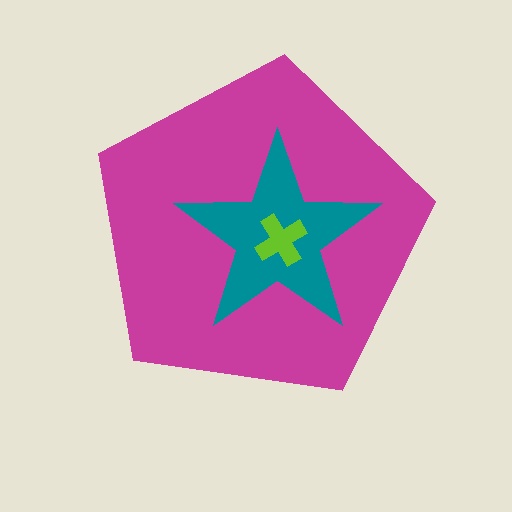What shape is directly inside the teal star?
The lime cross.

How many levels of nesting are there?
3.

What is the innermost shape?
The lime cross.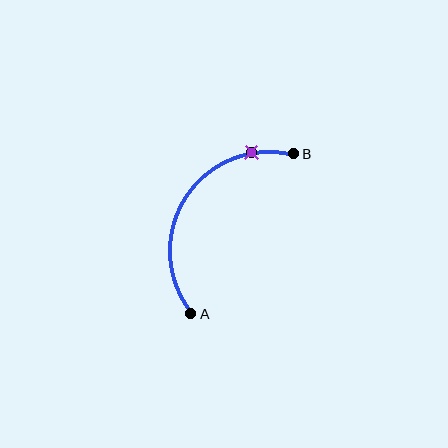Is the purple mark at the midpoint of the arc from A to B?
No. The purple mark lies on the arc but is closer to endpoint B. The arc midpoint would be at the point on the curve equidistant along the arc from both A and B.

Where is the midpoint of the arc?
The arc midpoint is the point on the curve farthest from the straight line joining A and B. It sits to the left of that line.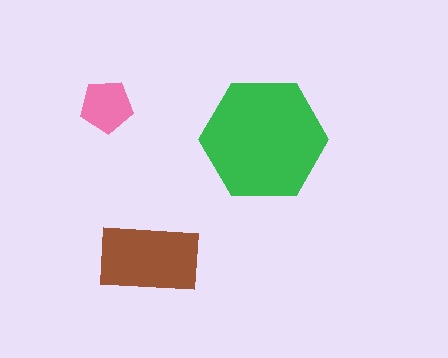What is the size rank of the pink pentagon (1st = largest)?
3rd.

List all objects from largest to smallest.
The green hexagon, the brown rectangle, the pink pentagon.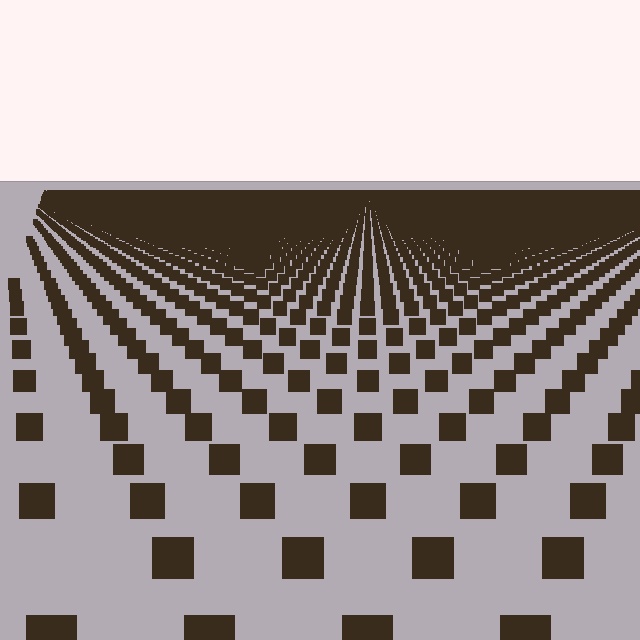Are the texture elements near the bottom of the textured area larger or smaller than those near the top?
Larger. Near the bottom, elements are closer to the viewer and appear at a bigger on-screen size.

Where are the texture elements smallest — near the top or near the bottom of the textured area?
Near the top.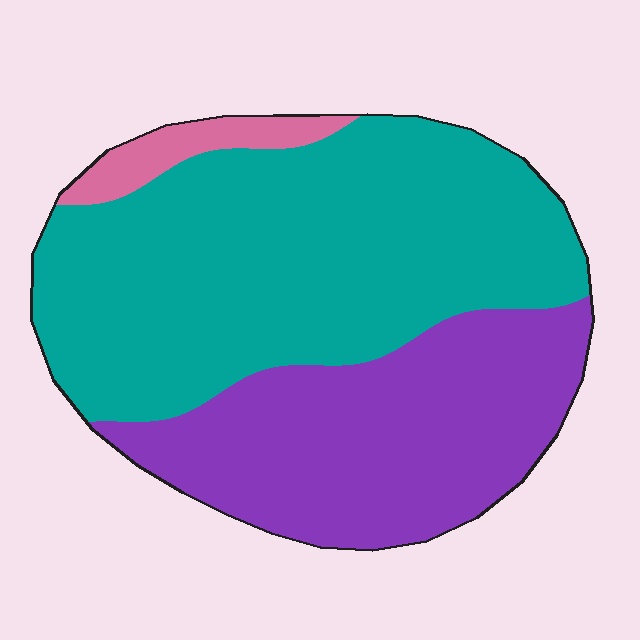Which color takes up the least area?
Pink, at roughly 5%.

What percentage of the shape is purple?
Purple takes up between a quarter and a half of the shape.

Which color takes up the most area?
Teal, at roughly 60%.